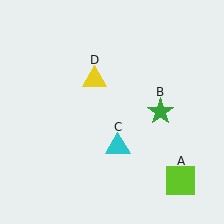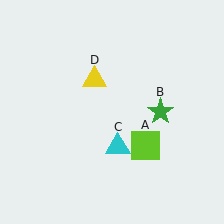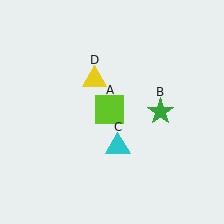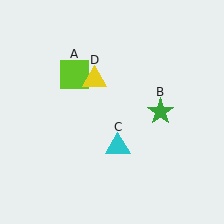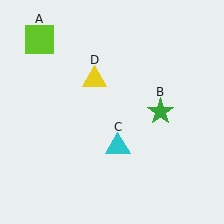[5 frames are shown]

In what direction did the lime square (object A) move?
The lime square (object A) moved up and to the left.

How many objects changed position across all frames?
1 object changed position: lime square (object A).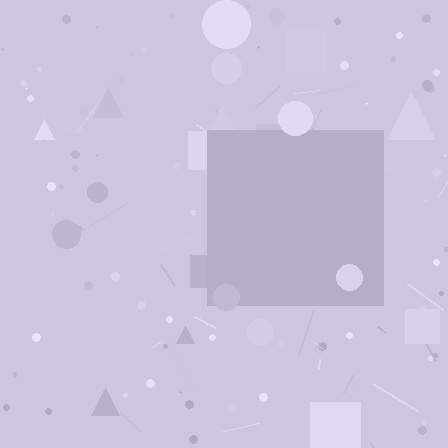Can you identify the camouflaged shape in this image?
The camouflaged shape is a square.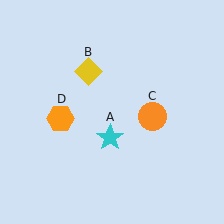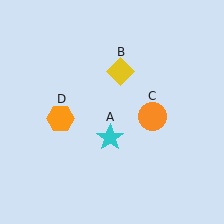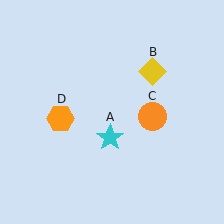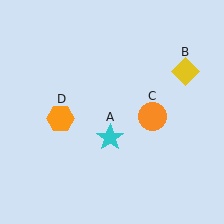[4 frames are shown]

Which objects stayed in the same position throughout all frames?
Cyan star (object A) and orange circle (object C) and orange hexagon (object D) remained stationary.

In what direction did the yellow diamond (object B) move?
The yellow diamond (object B) moved right.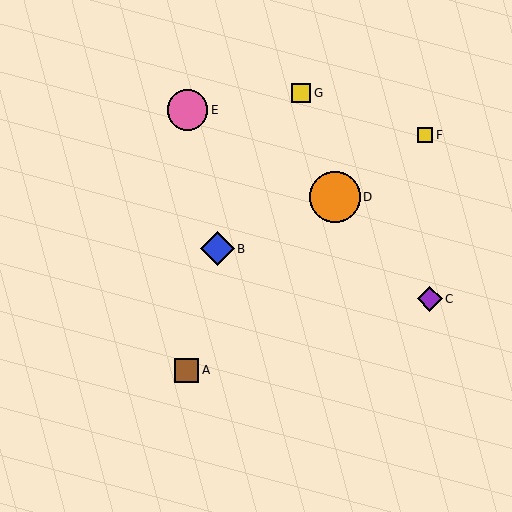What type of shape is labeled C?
Shape C is a purple diamond.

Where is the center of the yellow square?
The center of the yellow square is at (425, 135).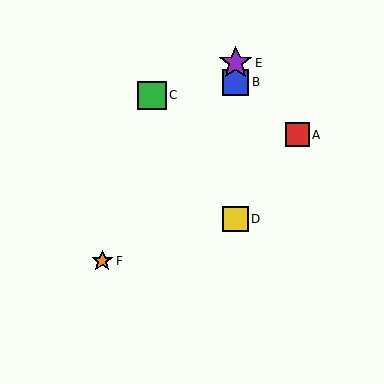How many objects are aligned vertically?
3 objects (B, D, E) are aligned vertically.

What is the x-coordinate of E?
Object E is at x≈236.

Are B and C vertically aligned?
No, B is at x≈236 and C is at x≈152.